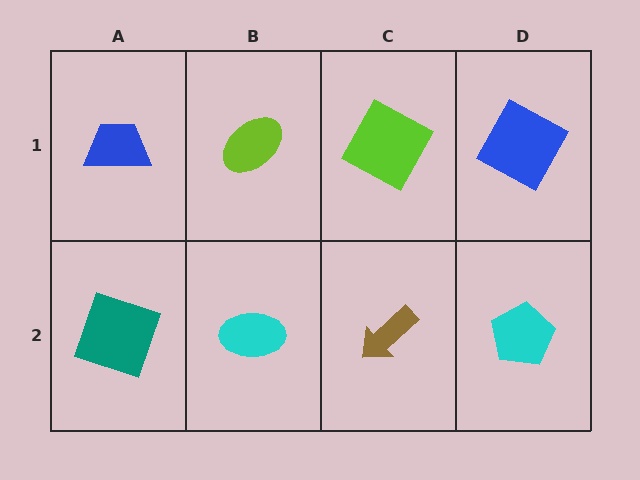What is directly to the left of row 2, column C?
A cyan ellipse.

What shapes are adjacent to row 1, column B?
A cyan ellipse (row 2, column B), a blue trapezoid (row 1, column A), a lime square (row 1, column C).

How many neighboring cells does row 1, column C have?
3.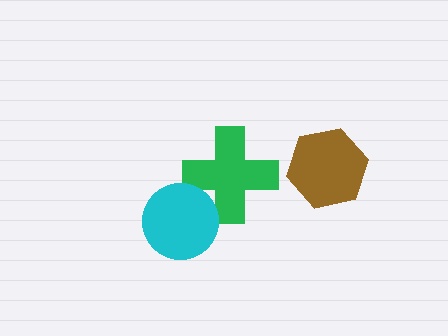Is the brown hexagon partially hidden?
No, no other shape covers it.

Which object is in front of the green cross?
The cyan circle is in front of the green cross.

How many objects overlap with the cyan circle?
1 object overlaps with the cyan circle.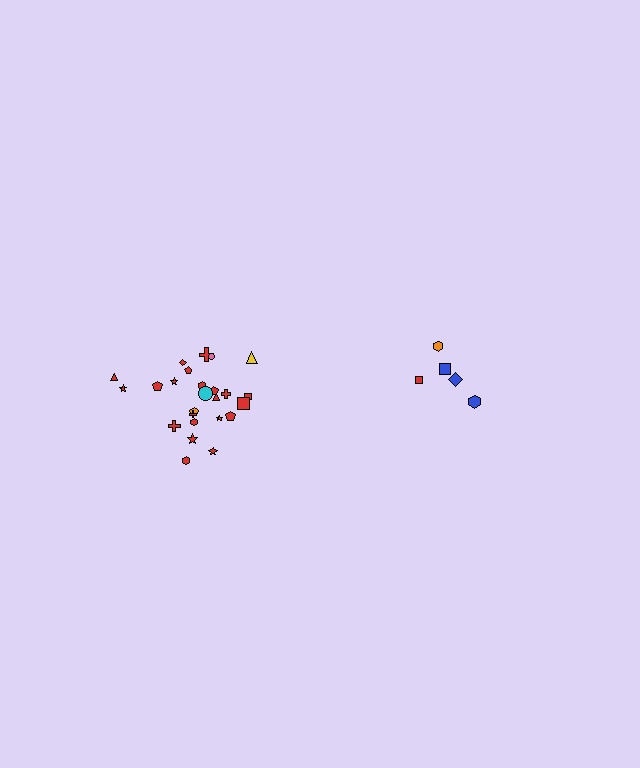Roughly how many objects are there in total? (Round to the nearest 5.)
Roughly 30 objects in total.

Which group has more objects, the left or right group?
The left group.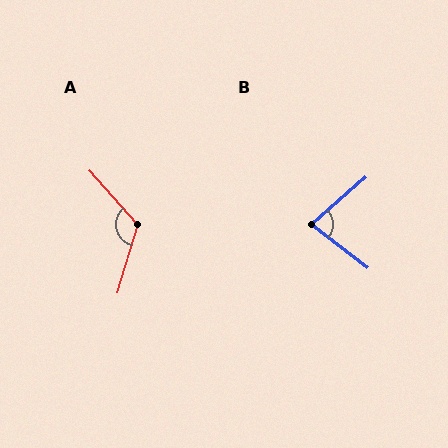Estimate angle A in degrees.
Approximately 122 degrees.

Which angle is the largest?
A, at approximately 122 degrees.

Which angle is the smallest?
B, at approximately 79 degrees.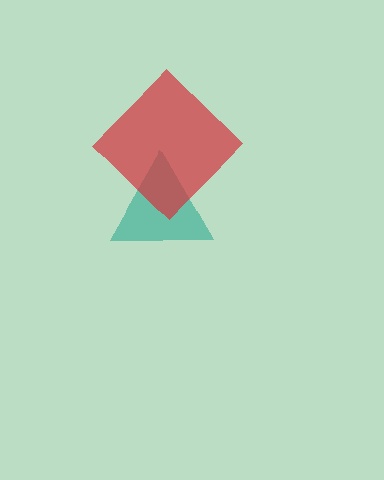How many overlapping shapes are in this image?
There are 2 overlapping shapes in the image.